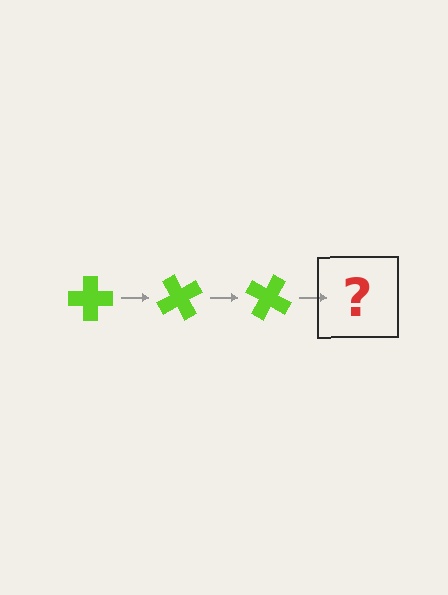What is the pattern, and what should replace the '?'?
The pattern is that the cross rotates 60 degrees each step. The '?' should be a lime cross rotated 180 degrees.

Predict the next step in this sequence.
The next step is a lime cross rotated 180 degrees.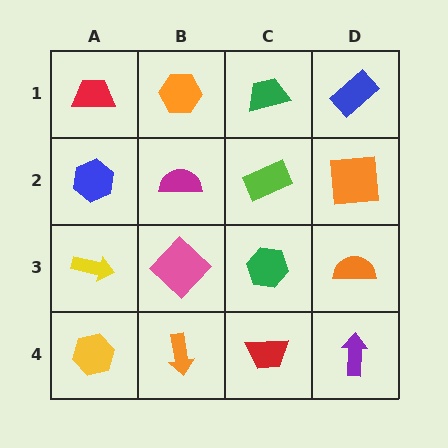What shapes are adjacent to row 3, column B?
A magenta semicircle (row 2, column B), an orange arrow (row 4, column B), a yellow arrow (row 3, column A), a green hexagon (row 3, column C).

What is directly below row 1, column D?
An orange square.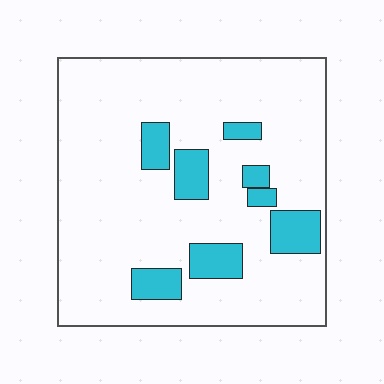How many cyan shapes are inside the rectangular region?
8.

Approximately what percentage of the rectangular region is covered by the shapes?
Approximately 15%.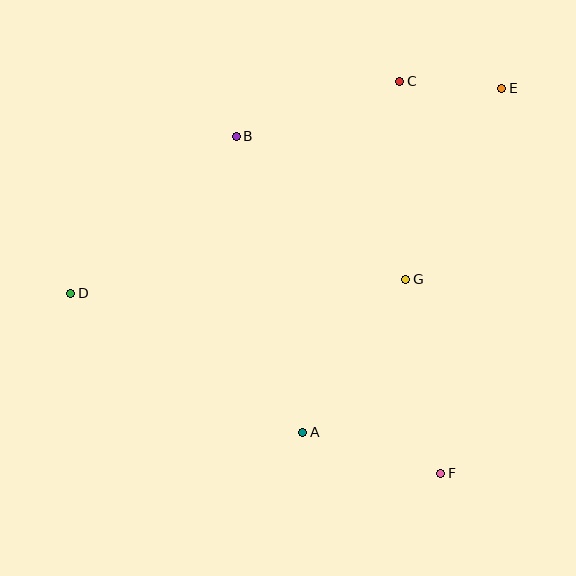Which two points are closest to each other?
Points C and E are closest to each other.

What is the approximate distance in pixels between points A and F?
The distance between A and F is approximately 144 pixels.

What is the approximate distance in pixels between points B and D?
The distance between B and D is approximately 228 pixels.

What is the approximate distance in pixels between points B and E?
The distance between B and E is approximately 270 pixels.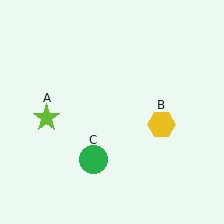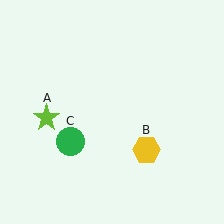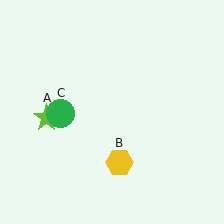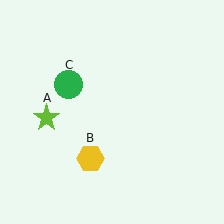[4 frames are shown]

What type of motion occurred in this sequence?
The yellow hexagon (object B), green circle (object C) rotated clockwise around the center of the scene.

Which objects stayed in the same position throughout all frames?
Lime star (object A) remained stationary.